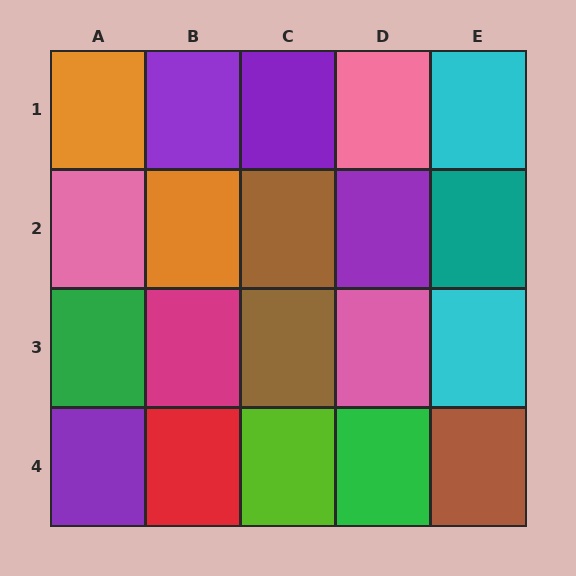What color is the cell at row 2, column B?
Orange.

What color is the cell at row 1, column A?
Orange.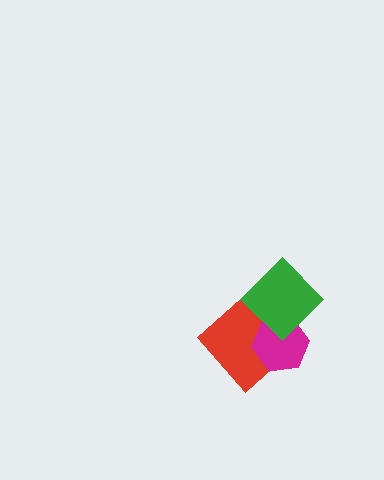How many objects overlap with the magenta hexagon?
2 objects overlap with the magenta hexagon.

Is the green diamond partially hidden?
No, no other shape covers it.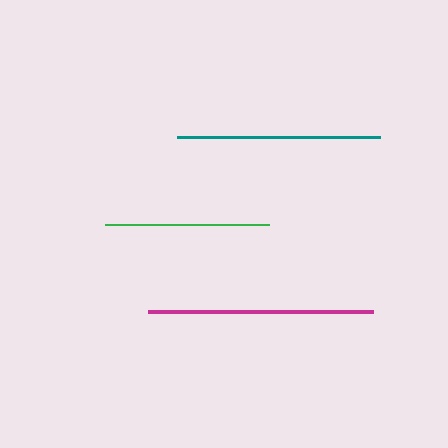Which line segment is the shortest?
The green line is the shortest at approximately 164 pixels.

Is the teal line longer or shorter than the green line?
The teal line is longer than the green line.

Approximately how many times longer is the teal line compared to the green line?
The teal line is approximately 1.2 times the length of the green line.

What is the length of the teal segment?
The teal segment is approximately 203 pixels long.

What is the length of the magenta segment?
The magenta segment is approximately 225 pixels long.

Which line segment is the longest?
The magenta line is the longest at approximately 225 pixels.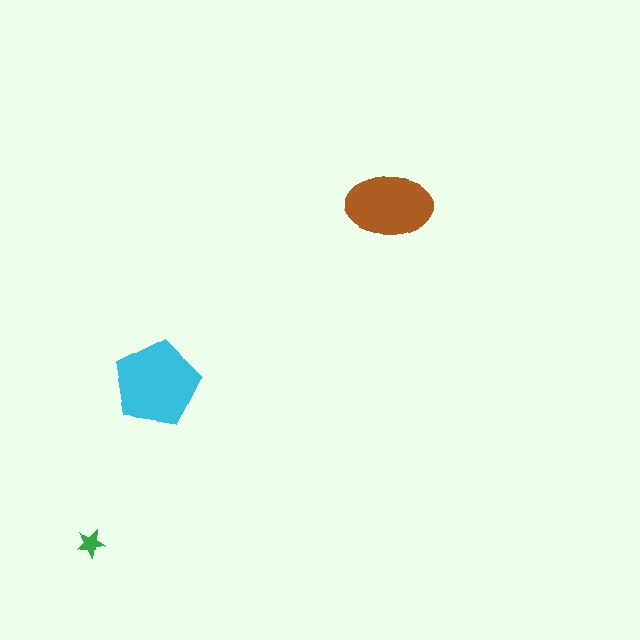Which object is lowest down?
The green star is bottommost.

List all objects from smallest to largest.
The green star, the brown ellipse, the cyan pentagon.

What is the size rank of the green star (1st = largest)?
3rd.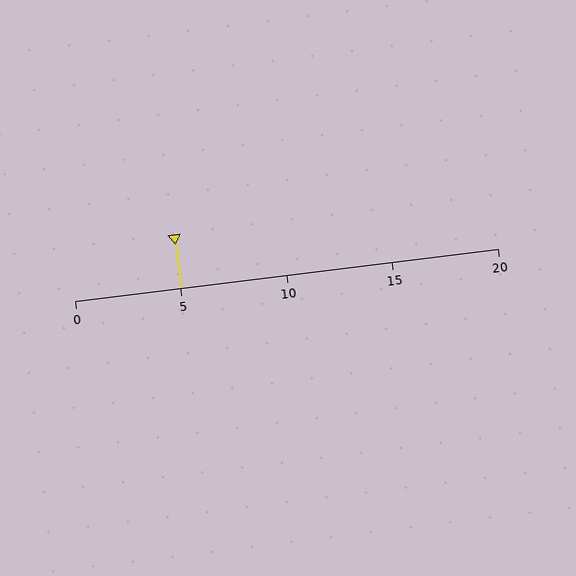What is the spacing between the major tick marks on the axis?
The major ticks are spaced 5 apart.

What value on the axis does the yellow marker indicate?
The marker indicates approximately 5.